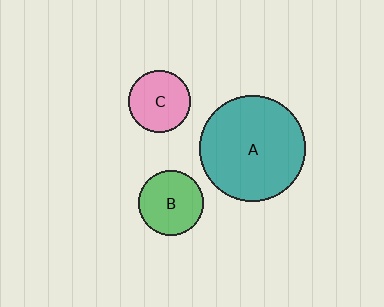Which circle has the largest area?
Circle A (teal).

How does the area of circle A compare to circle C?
Approximately 2.9 times.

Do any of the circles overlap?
No, none of the circles overlap.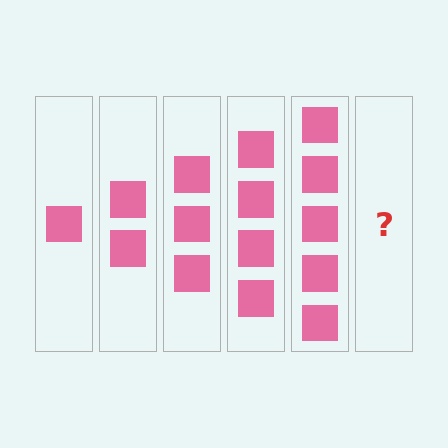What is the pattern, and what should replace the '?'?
The pattern is that each step adds one more square. The '?' should be 6 squares.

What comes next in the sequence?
The next element should be 6 squares.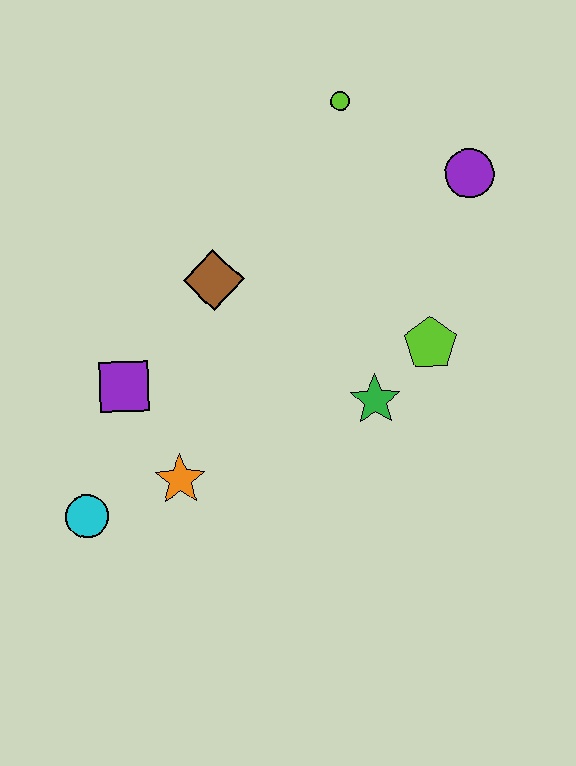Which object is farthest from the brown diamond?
The purple circle is farthest from the brown diamond.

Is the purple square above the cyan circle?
Yes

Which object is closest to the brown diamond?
The purple square is closest to the brown diamond.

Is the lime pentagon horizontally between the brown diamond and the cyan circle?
No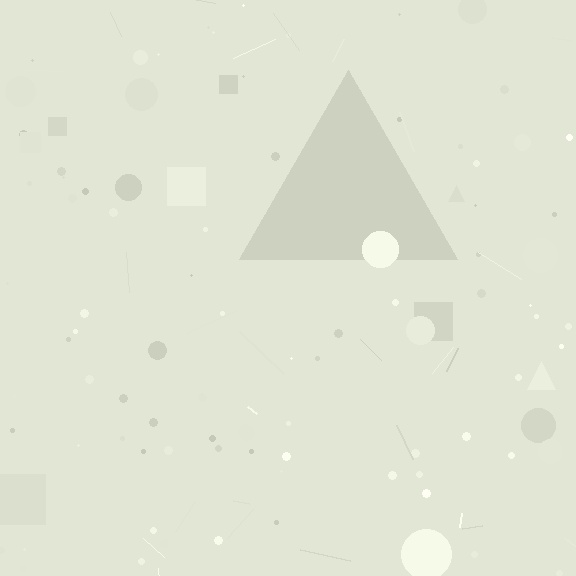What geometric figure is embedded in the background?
A triangle is embedded in the background.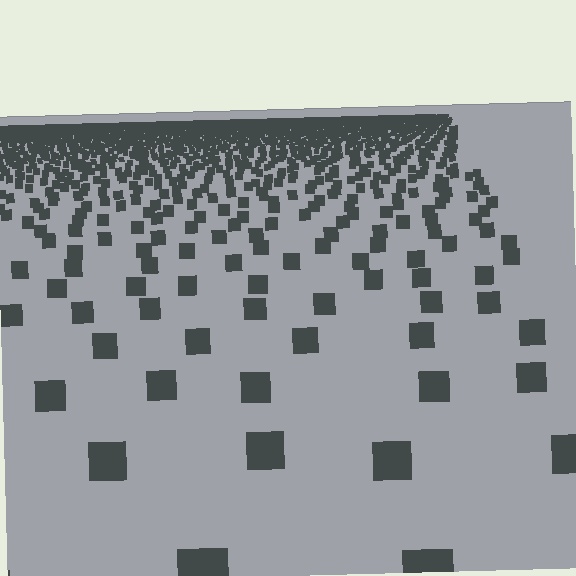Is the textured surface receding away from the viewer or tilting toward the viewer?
The surface is receding away from the viewer. Texture elements get smaller and denser toward the top.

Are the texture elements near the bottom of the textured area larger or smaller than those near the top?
Larger. Near the bottom, elements are closer to the viewer and appear at a bigger on-screen size.